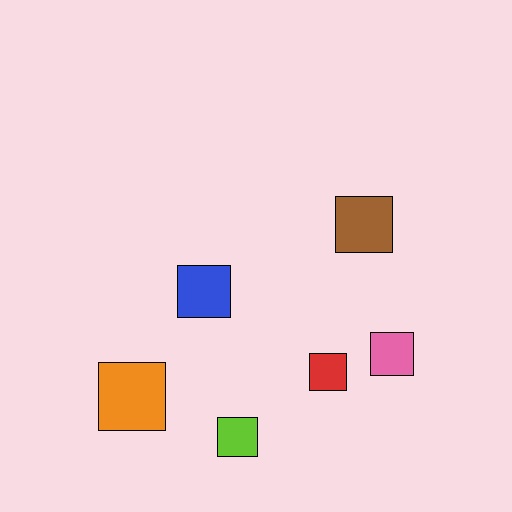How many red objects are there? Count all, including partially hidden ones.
There is 1 red object.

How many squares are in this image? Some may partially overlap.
There are 6 squares.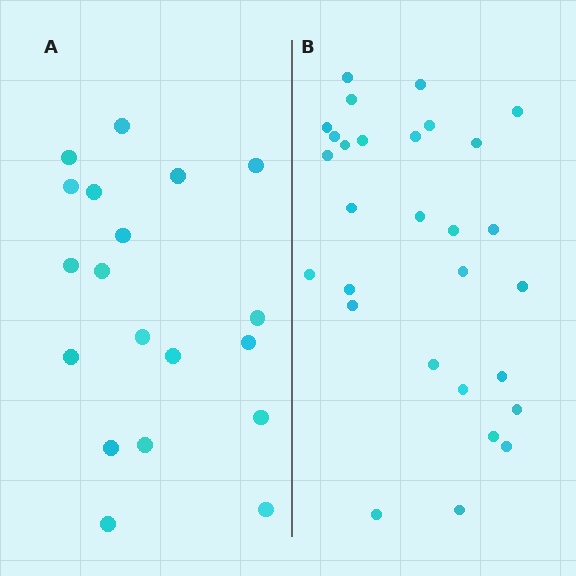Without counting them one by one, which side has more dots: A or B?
Region B (the right region) has more dots.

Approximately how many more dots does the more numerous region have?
Region B has roughly 10 or so more dots than region A.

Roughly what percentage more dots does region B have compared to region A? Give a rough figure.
About 55% more.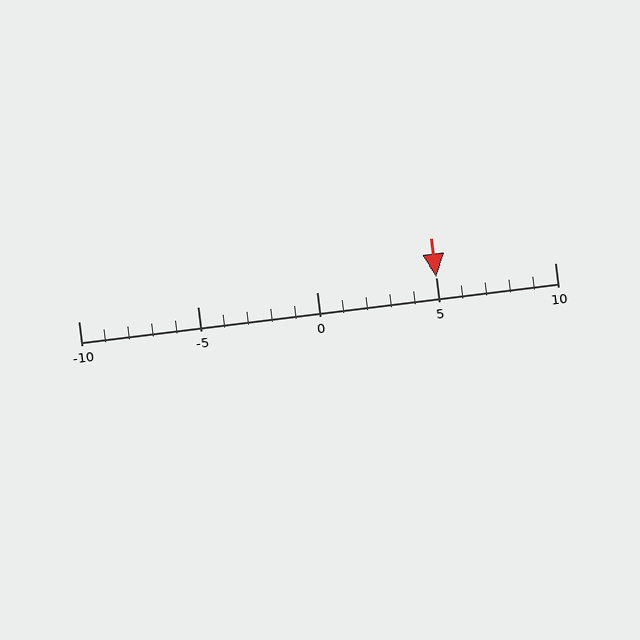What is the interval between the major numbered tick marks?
The major tick marks are spaced 5 units apart.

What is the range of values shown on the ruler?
The ruler shows values from -10 to 10.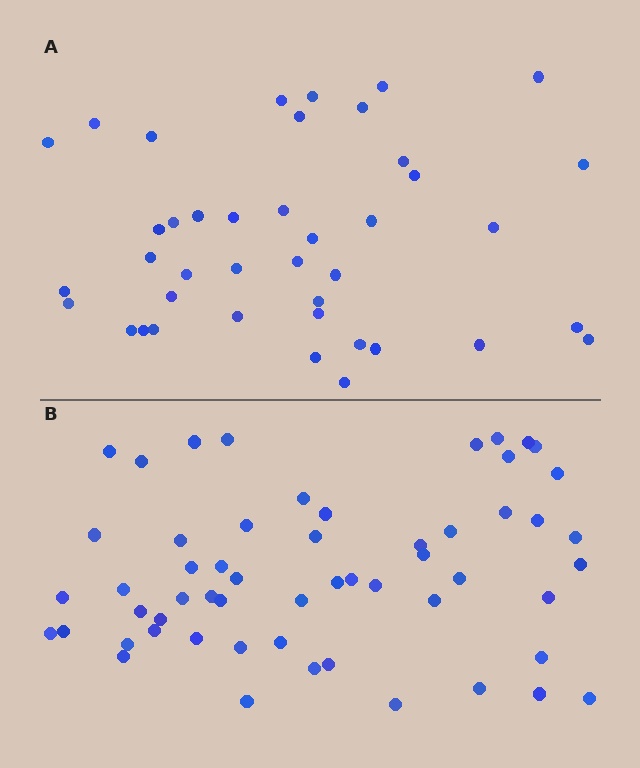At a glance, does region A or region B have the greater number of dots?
Region B (the bottom region) has more dots.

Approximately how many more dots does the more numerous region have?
Region B has approximately 15 more dots than region A.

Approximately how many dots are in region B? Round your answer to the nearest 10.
About 60 dots. (The exact count is 56, which rounds to 60.)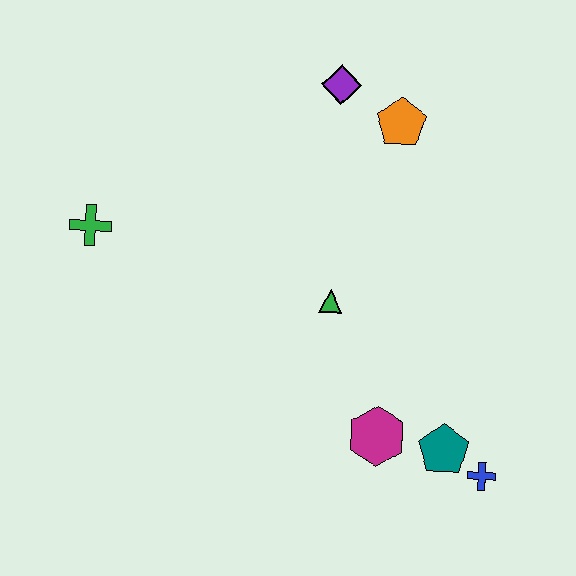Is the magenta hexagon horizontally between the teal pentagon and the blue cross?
No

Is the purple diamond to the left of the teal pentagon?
Yes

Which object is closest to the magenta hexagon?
The teal pentagon is closest to the magenta hexagon.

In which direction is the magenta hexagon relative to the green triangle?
The magenta hexagon is below the green triangle.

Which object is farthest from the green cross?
The blue cross is farthest from the green cross.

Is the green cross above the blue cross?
Yes